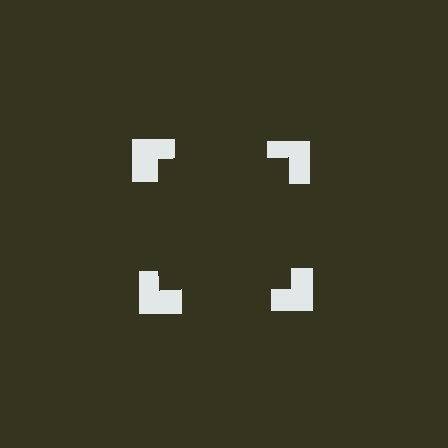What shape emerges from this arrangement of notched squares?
An illusory square — its edges are inferred from the aligned wedge cuts in the notched squares, not physically drawn.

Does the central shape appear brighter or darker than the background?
It typically appears slightly darker than the background, even though no actual brightness change is drawn.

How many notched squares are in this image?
There are 4 — one at each vertex of the illusory square.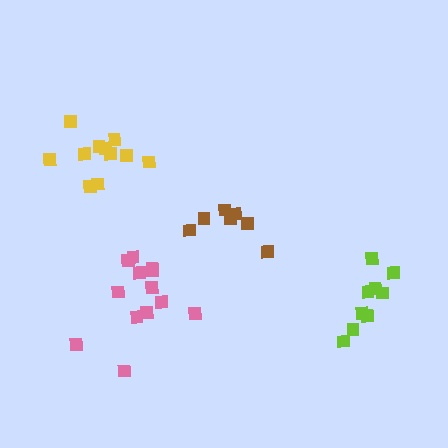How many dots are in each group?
Group 1: 13 dots, Group 2: 12 dots, Group 3: 7 dots, Group 4: 9 dots (41 total).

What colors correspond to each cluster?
The clusters are colored: pink, yellow, brown, lime.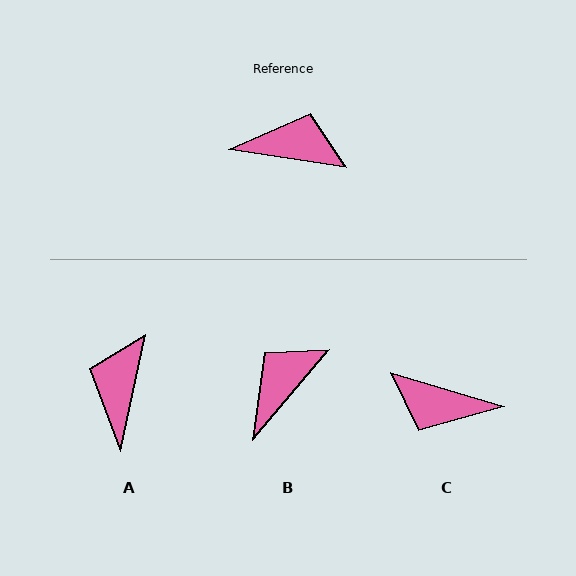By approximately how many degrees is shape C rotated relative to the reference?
Approximately 172 degrees counter-clockwise.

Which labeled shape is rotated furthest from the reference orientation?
C, about 172 degrees away.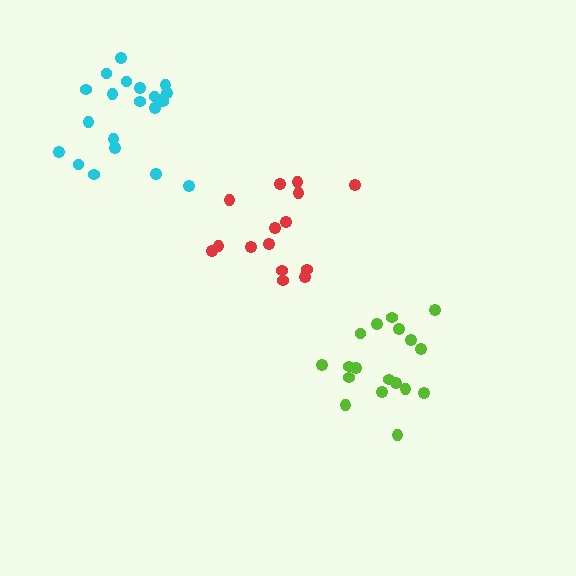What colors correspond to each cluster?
The clusters are colored: cyan, red, lime.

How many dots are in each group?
Group 1: 21 dots, Group 2: 15 dots, Group 3: 18 dots (54 total).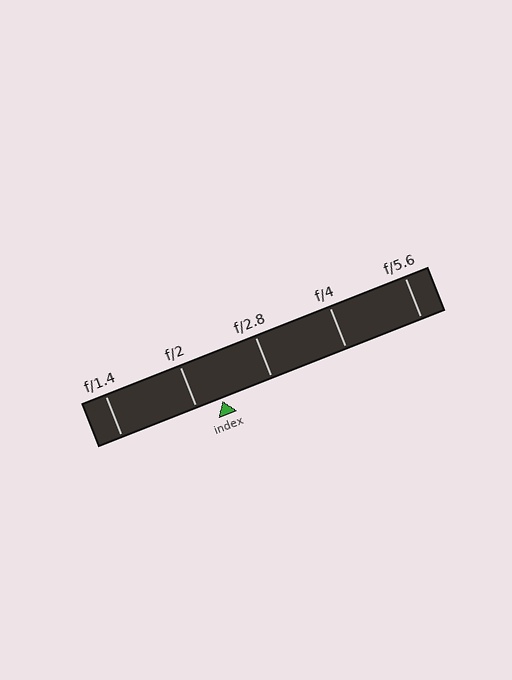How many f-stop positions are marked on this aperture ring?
There are 5 f-stop positions marked.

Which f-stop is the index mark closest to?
The index mark is closest to f/2.